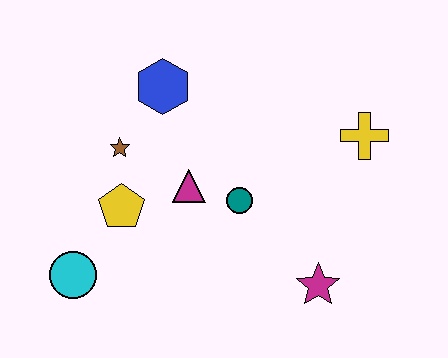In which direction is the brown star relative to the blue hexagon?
The brown star is below the blue hexagon.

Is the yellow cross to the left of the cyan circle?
No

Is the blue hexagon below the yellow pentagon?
No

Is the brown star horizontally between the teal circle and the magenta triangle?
No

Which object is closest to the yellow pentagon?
The brown star is closest to the yellow pentagon.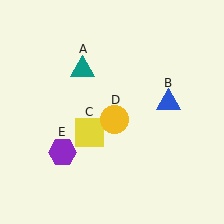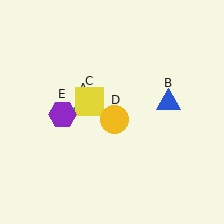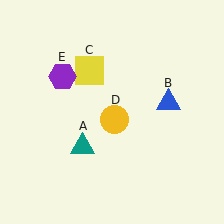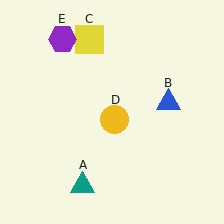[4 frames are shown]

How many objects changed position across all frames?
3 objects changed position: teal triangle (object A), yellow square (object C), purple hexagon (object E).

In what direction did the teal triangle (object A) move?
The teal triangle (object A) moved down.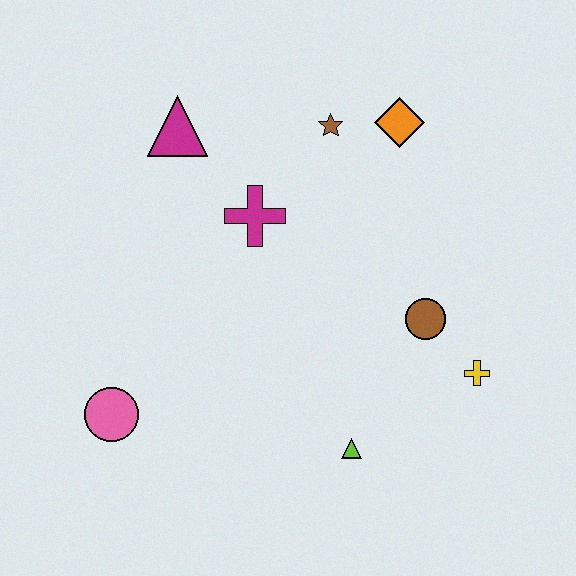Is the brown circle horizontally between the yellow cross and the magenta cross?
Yes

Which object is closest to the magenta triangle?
The magenta cross is closest to the magenta triangle.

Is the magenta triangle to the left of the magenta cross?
Yes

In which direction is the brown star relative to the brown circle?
The brown star is above the brown circle.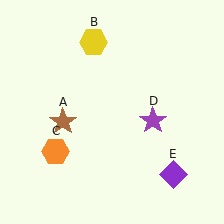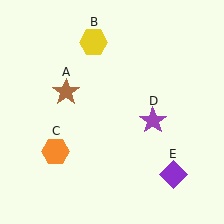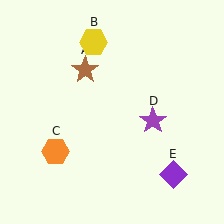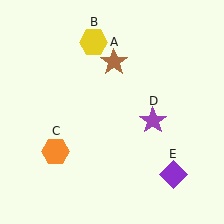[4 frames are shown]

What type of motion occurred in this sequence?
The brown star (object A) rotated clockwise around the center of the scene.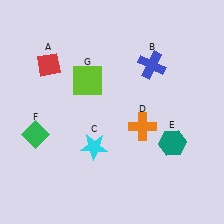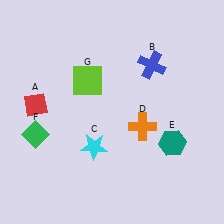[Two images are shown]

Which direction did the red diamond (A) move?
The red diamond (A) moved down.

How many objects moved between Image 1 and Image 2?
1 object moved between the two images.